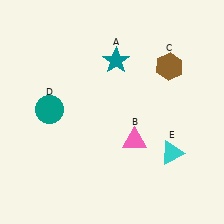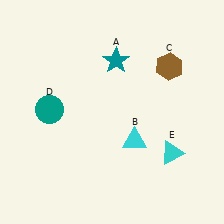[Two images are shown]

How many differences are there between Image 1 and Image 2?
There is 1 difference between the two images.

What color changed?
The triangle (B) changed from pink in Image 1 to cyan in Image 2.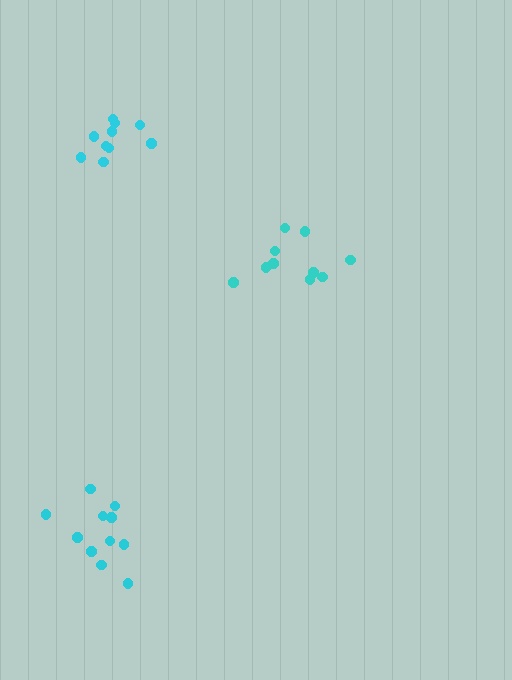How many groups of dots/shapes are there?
There are 3 groups.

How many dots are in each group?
Group 1: 10 dots, Group 2: 10 dots, Group 3: 11 dots (31 total).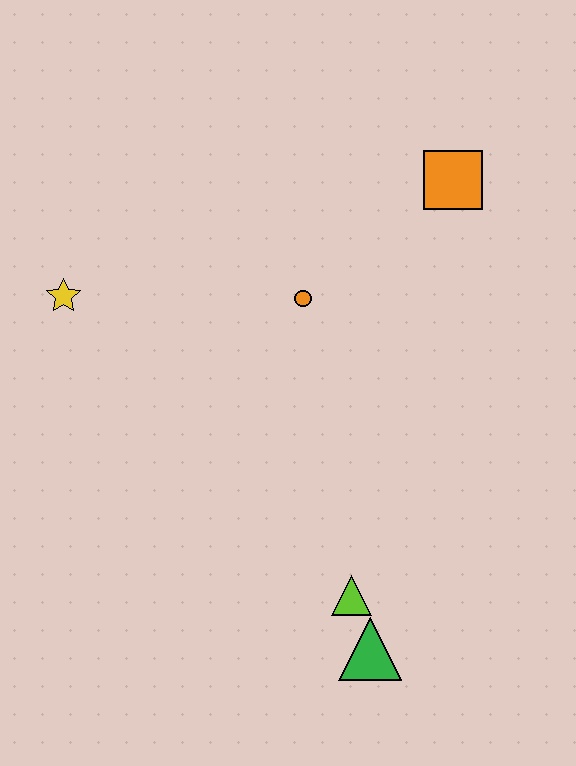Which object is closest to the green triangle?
The lime triangle is closest to the green triangle.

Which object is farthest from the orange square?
The green triangle is farthest from the orange square.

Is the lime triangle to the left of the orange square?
Yes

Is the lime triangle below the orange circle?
Yes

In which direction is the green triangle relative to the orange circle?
The green triangle is below the orange circle.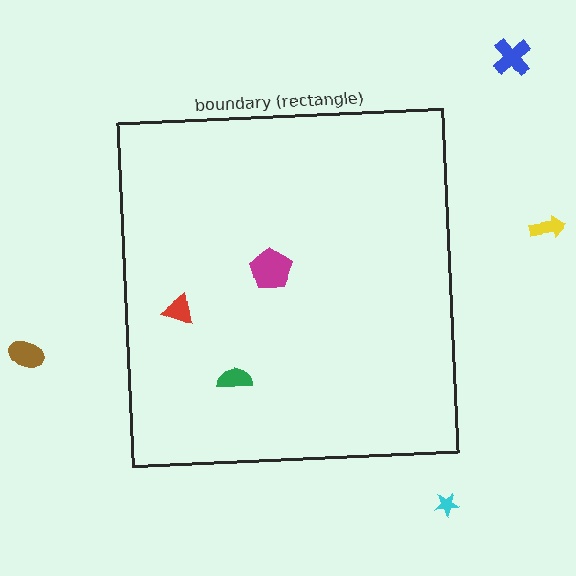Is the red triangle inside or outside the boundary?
Inside.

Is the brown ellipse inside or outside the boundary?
Outside.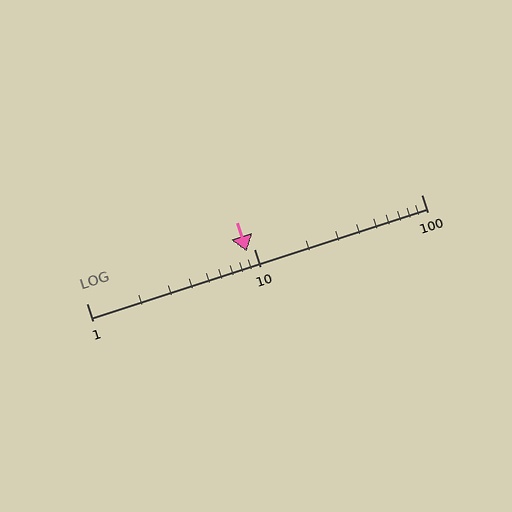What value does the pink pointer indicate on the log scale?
The pointer indicates approximately 9.1.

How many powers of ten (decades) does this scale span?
The scale spans 2 decades, from 1 to 100.